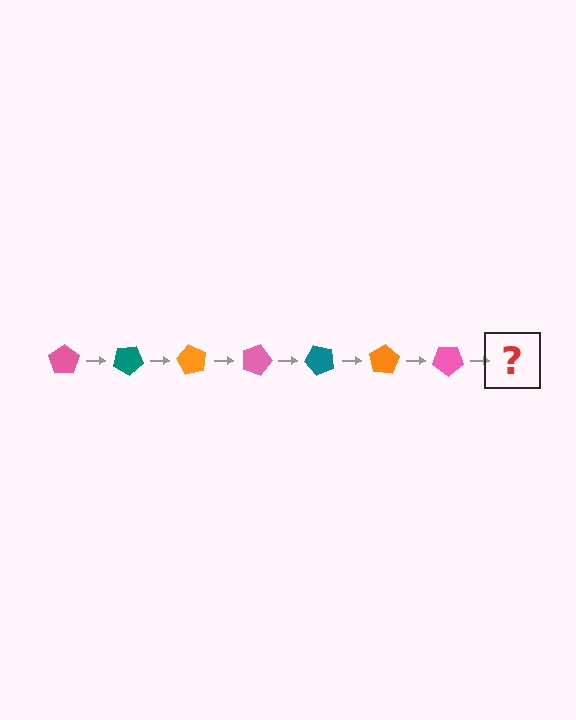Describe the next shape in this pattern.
It should be a teal pentagon, rotated 210 degrees from the start.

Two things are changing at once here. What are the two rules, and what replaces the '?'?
The two rules are that it rotates 30 degrees each step and the color cycles through pink, teal, and orange. The '?' should be a teal pentagon, rotated 210 degrees from the start.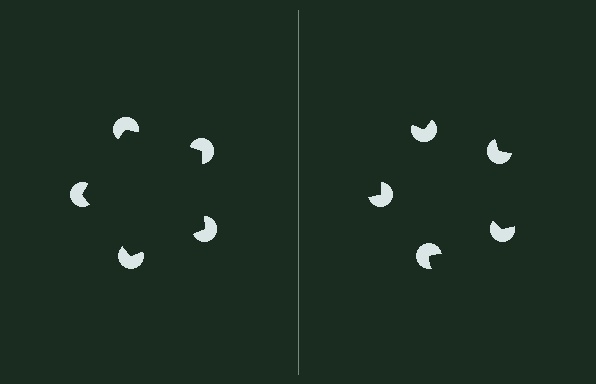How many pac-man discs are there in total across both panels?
10 — 5 on each side.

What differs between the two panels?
The pac-man discs are positioned identically on both sides; only the wedge orientations differ. On the left they align to a pentagon; on the right they are misaligned.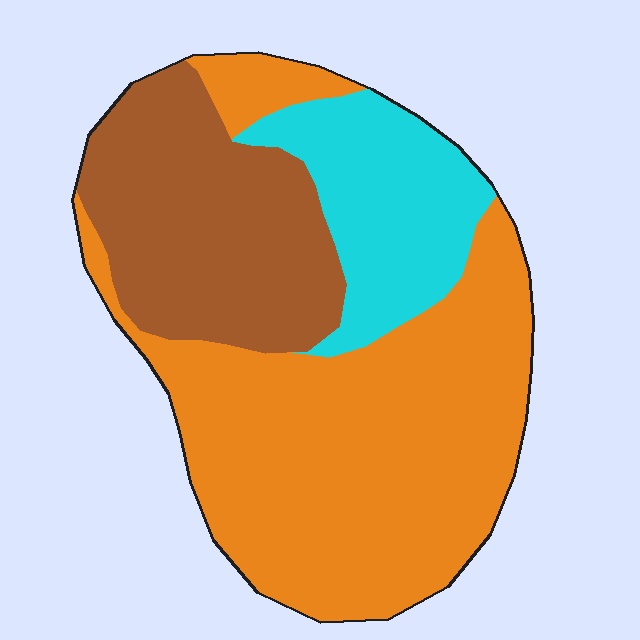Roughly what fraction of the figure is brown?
Brown takes up between a sixth and a third of the figure.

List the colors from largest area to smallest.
From largest to smallest: orange, brown, cyan.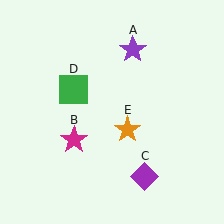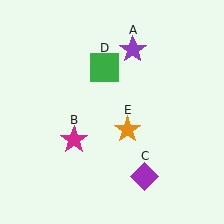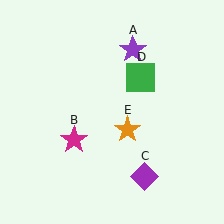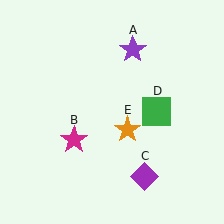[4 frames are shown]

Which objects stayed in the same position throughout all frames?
Purple star (object A) and magenta star (object B) and purple diamond (object C) and orange star (object E) remained stationary.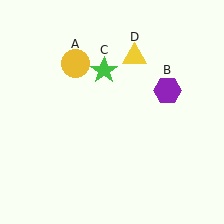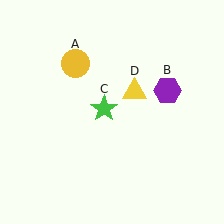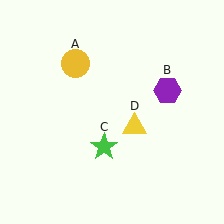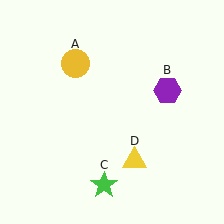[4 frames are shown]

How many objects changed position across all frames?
2 objects changed position: green star (object C), yellow triangle (object D).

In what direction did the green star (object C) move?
The green star (object C) moved down.